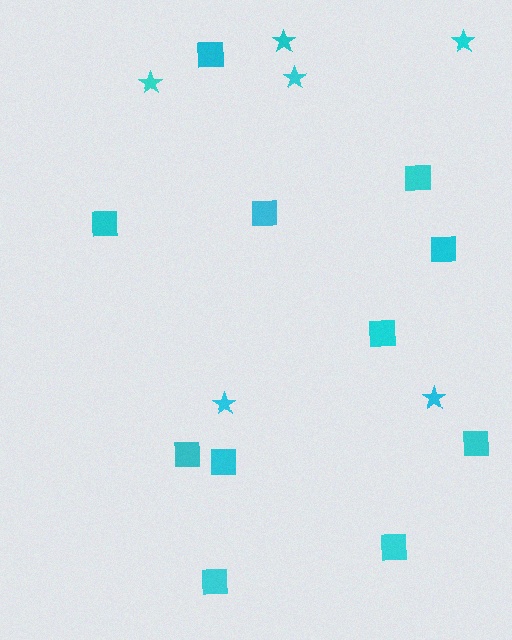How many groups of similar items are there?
There are 2 groups: one group of squares (11) and one group of stars (6).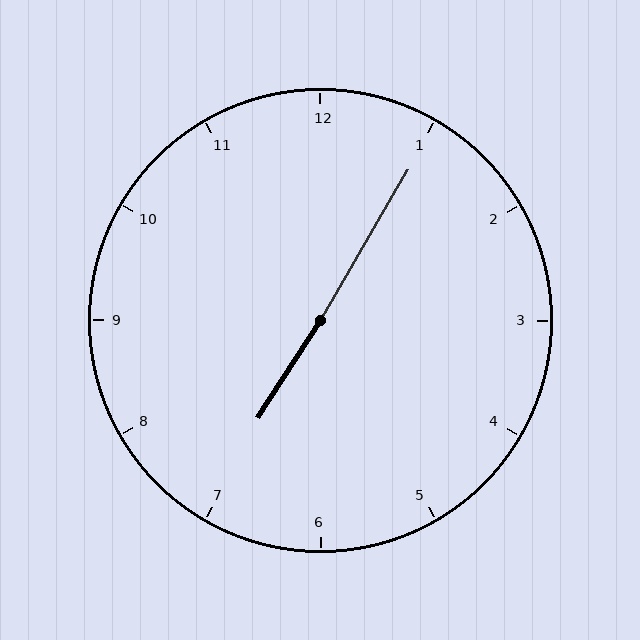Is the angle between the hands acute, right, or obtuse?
It is obtuse.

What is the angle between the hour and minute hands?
Approximately 178 degrees.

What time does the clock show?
7:05.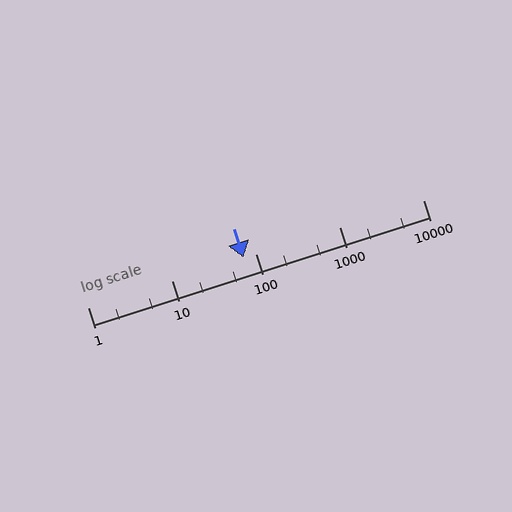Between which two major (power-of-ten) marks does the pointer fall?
The pointer is between 10 and 100.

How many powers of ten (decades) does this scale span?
The scale spans 4 decades, from 1 to 10000.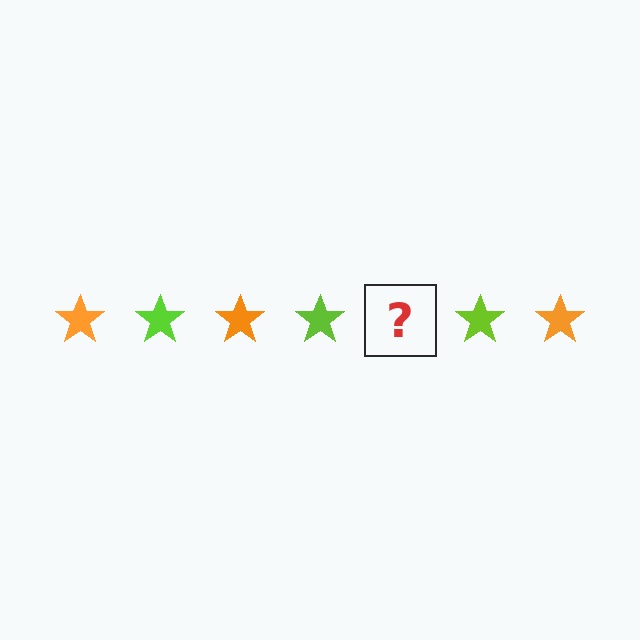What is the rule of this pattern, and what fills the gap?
The rule is that the pattern cycles through orange, lime stars. The gap should be filled with an orange star.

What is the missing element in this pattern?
The missing element is an orange star.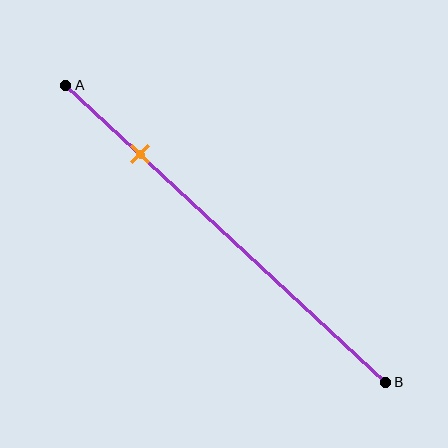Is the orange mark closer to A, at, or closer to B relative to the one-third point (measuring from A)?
The orange mark is closer to point A than the one-third point of segment AB.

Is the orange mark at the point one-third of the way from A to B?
No, the mark is at about 25% from A, not at the 33% one-third point.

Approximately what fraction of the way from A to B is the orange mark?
The orange mark is approximately 25% of the way from A to B.